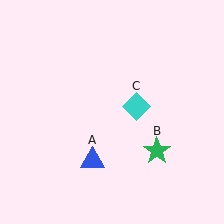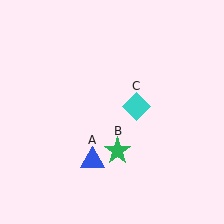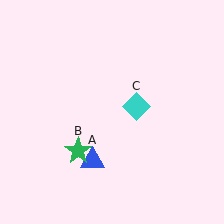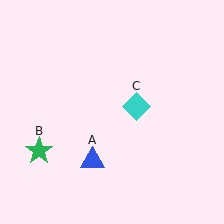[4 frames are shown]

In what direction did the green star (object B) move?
The green star (object B) moved left.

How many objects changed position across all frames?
1 object changed position: green star (object B).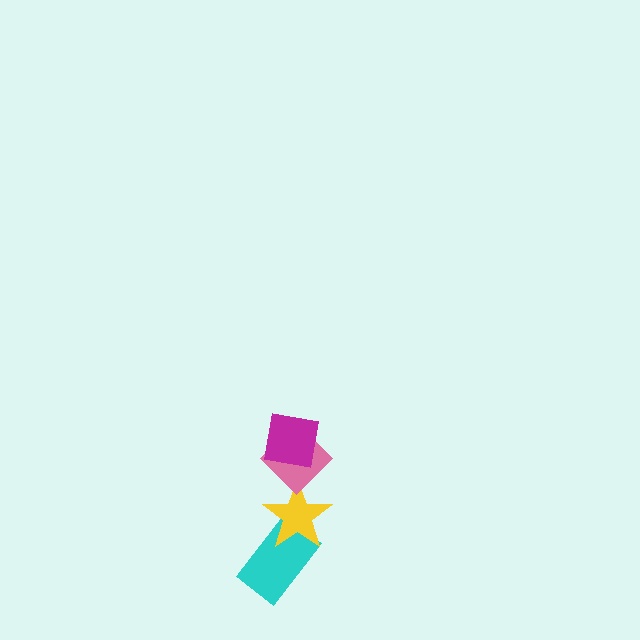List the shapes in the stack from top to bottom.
From top to bottom: the magenta square, the pink diamond, the yellow star, the cyan rectangle.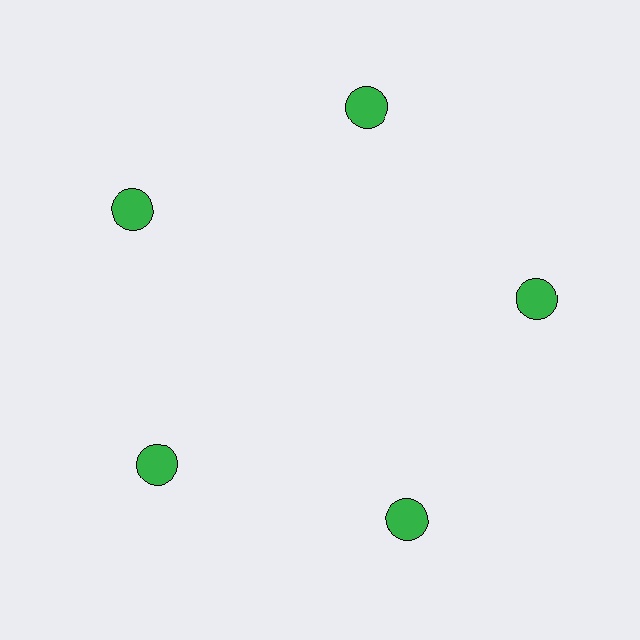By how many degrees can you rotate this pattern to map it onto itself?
The pattern maps onto itself every 72 degrees of rotation.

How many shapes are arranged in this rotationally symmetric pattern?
There are 5 shapes, arranged in 5 groups of 1.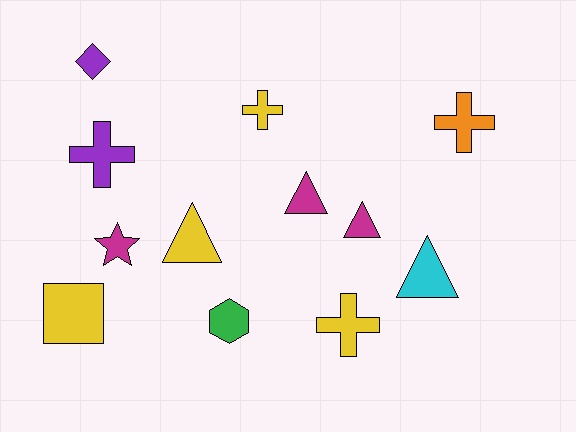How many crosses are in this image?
There are 4 crosses.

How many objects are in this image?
There are 12 objects.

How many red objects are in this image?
There are no red objects.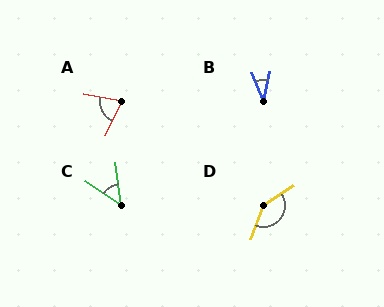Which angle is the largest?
D, at approximately 143 degrees.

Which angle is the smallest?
B, at approximately 33 degrees.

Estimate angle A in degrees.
Approximately 75 degrees.